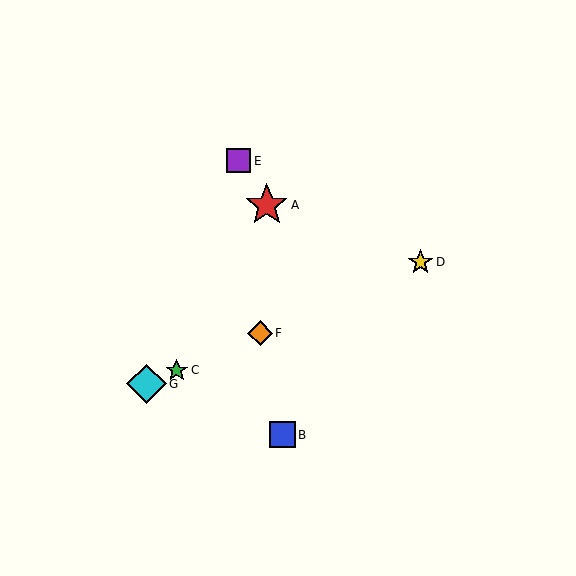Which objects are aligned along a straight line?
Objects C, D, F, G are aligned along a straight line.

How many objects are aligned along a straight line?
4 objects (C, D, F, G) are aligned along a straight line.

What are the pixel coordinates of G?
Object G is at (146, 384).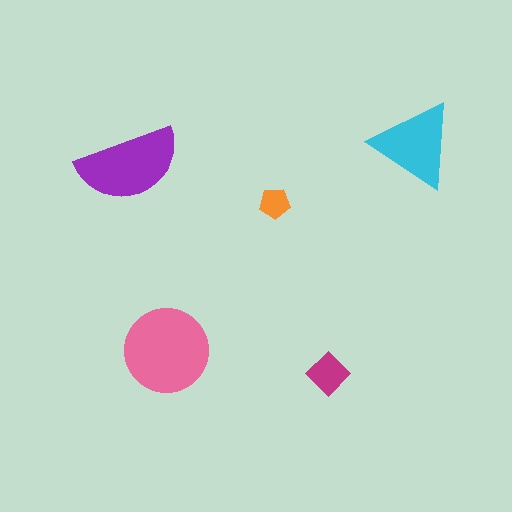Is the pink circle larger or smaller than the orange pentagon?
Larger.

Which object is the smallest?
The orange pentagon.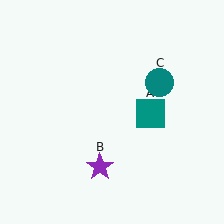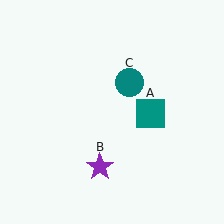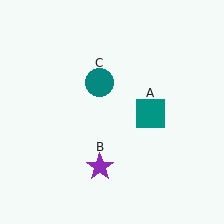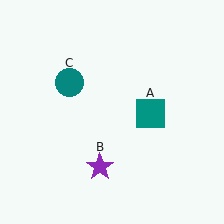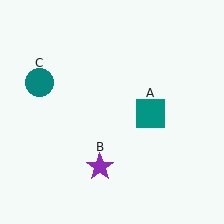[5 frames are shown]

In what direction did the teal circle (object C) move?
The teal circle (object C) moved left.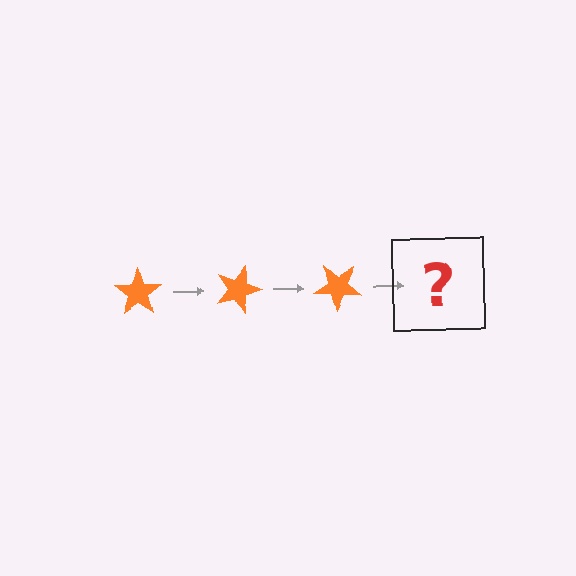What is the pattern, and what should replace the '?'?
The pattern is that the star rotates 20 degrees each step. The '?' should be an orange star rotated 60 degrees.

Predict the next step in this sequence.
The next step is an orange star rotated 60 degrees.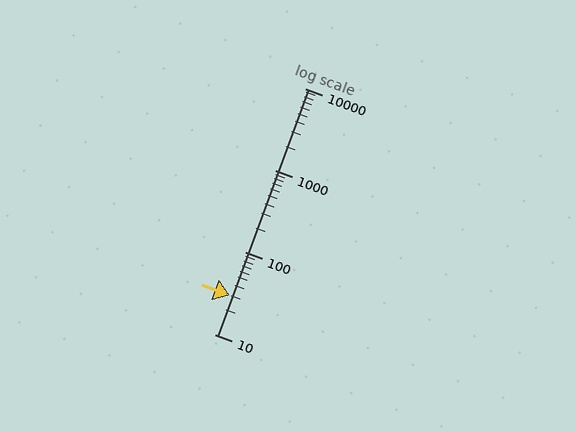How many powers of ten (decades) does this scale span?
The scale spans 3 decades, from 10 to 10000.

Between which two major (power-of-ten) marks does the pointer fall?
The pointer is between 10 and 100.